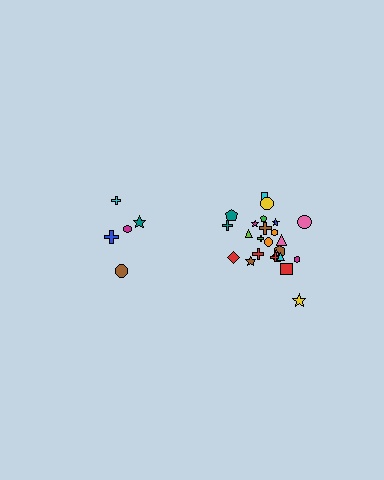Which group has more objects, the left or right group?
The right group.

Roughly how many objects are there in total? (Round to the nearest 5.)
Roughly 30 objects in total.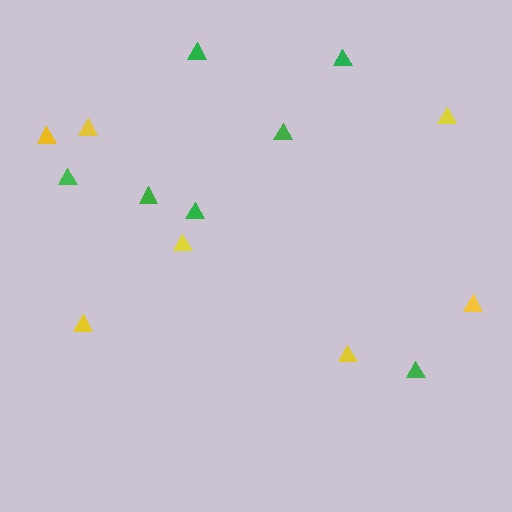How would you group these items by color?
There are 2 groups: one group of green triangles (7) and one group of yellow triangles (7).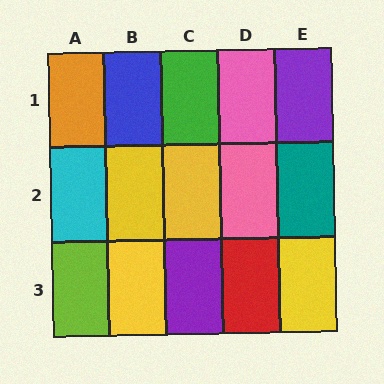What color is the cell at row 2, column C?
Yellow.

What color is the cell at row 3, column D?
Red.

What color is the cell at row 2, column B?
Yellow.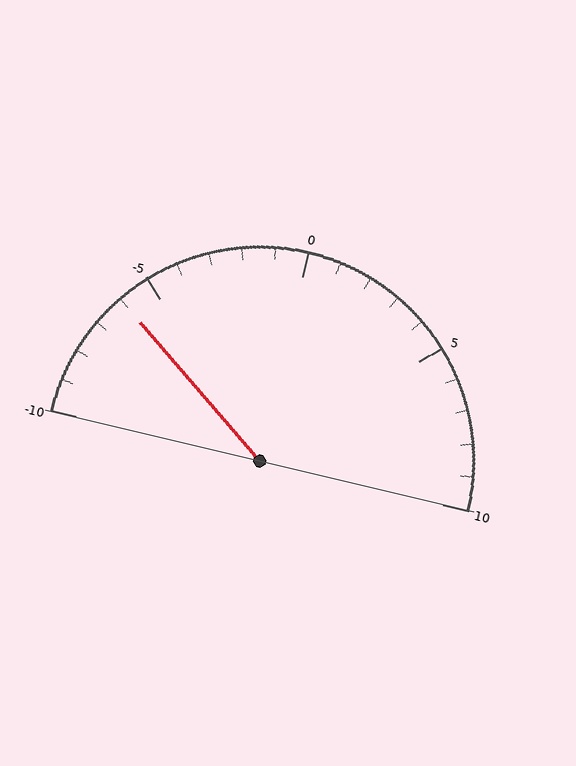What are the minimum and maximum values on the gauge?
The gauge ranges from -10 to 10.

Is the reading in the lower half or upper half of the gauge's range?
The reading is in the lower half of the range (-10 to 10).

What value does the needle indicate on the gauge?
The needle indicates approximately -6.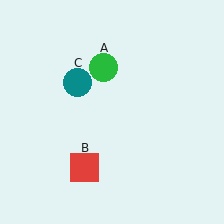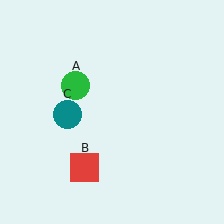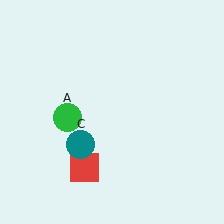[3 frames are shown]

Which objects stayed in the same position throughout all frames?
Red square (object B) remained stationary.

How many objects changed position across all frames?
2 objects changed position: green circle (object A), teal circle (object C).